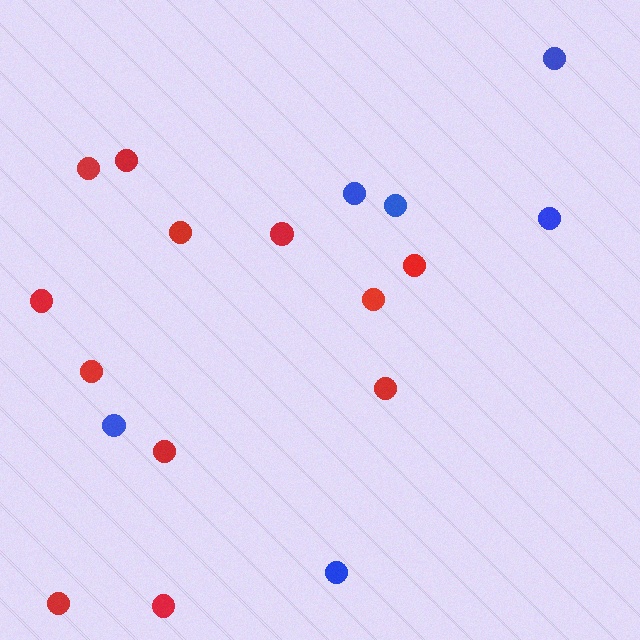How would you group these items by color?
There are 2 groups: one group of red circles (12) and one group of blue circles (6).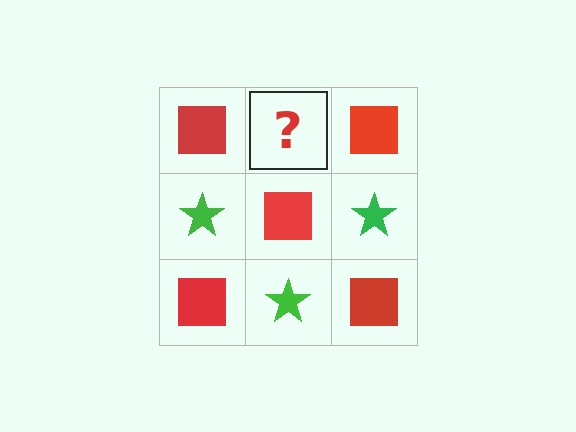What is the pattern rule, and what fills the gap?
The rule is that it alternates red square and green star in a checkerboard pattern. The gap should be filled with a green star.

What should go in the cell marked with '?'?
The missing cell should contain a green star.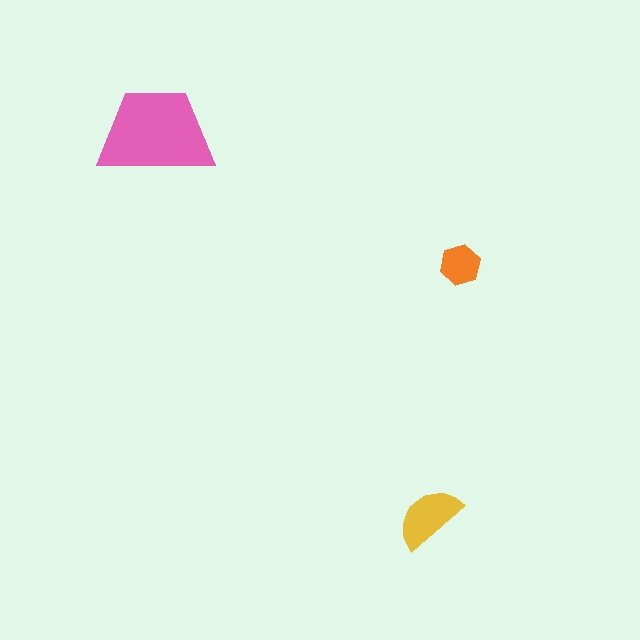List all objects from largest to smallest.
The pink trapezoid, the yellow semicircle, the orange hexagon.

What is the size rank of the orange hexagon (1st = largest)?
3rd.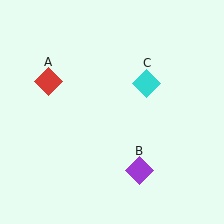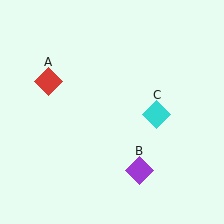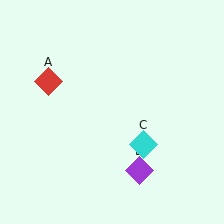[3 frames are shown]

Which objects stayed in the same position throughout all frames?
Red diamond (object A) and purple diamond (object B) remained stationary.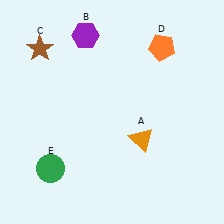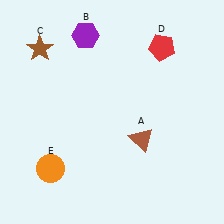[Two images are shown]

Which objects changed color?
A changed from orange to brown. D changed from orange to red. E changed from green to orange.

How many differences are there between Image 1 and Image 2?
There are 3 differences between the two images.